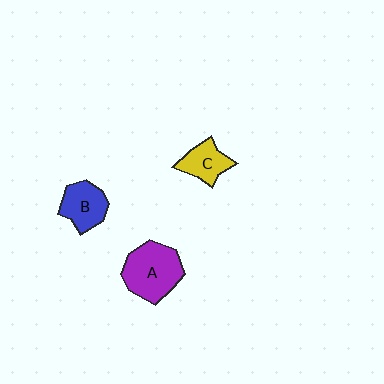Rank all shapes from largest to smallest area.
From largest to smallest: A (purple), B (blue), C (yellow).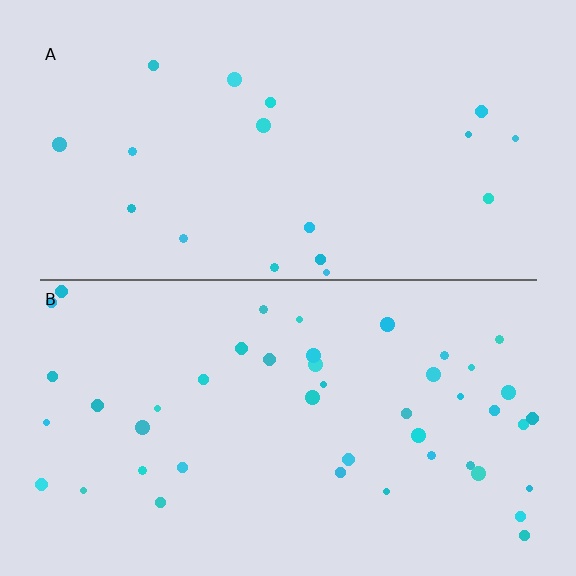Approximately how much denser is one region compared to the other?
Approximately 2.5× — region B over region A.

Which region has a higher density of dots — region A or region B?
B (the bottom).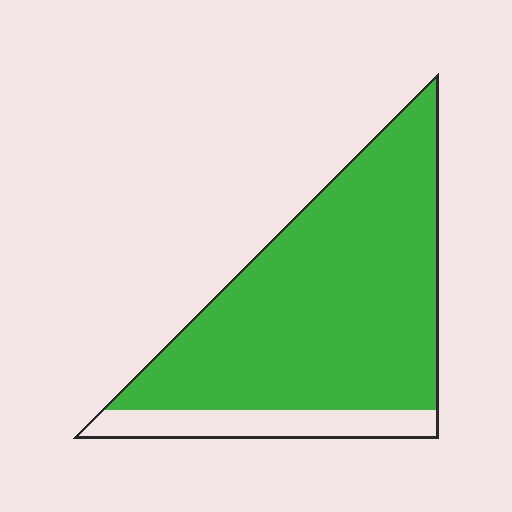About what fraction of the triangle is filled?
About five sixths (5/6).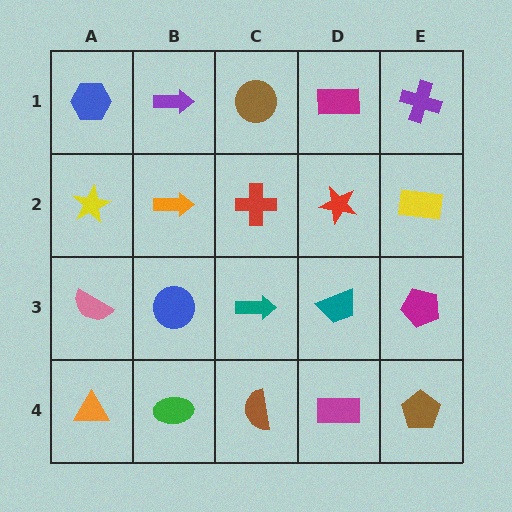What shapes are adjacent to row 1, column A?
A yellow star (row 2, column A), a purple arrow (row 1, column B).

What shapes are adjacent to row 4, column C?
A teal arrow (row 3, column C), a green ellipse (row 4, column B), a magenta rectangle (row 4, column D).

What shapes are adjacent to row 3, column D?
A red star (row 2, column D), a magenta rectangle (row 4, column D), a teal arrow (row 3, column C), a magenta pentagon (row 3, column E).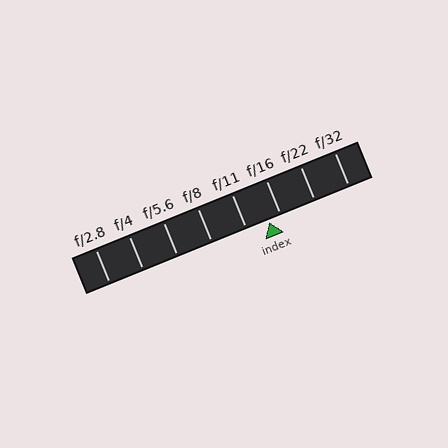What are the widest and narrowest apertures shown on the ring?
The widest aperture shown is f/2.8 and the narrowest is f/32.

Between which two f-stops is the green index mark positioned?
The index mark is between f/11 and f/16.